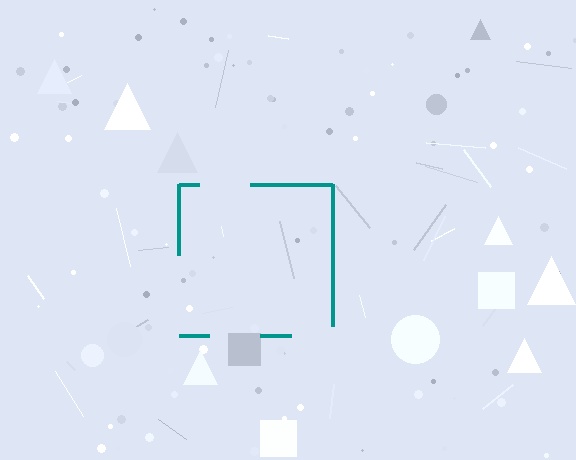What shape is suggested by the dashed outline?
The dashed outline suggests a square.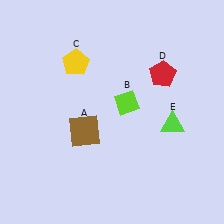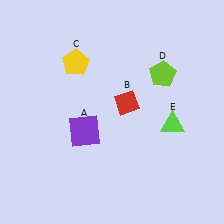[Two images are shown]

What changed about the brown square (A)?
In Image 1, A is brown. In Image 2, it changed to purple.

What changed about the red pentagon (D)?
In Image 1, D is red. In Image 2, it changed to lime.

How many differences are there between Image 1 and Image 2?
There are 3 differences between the two images.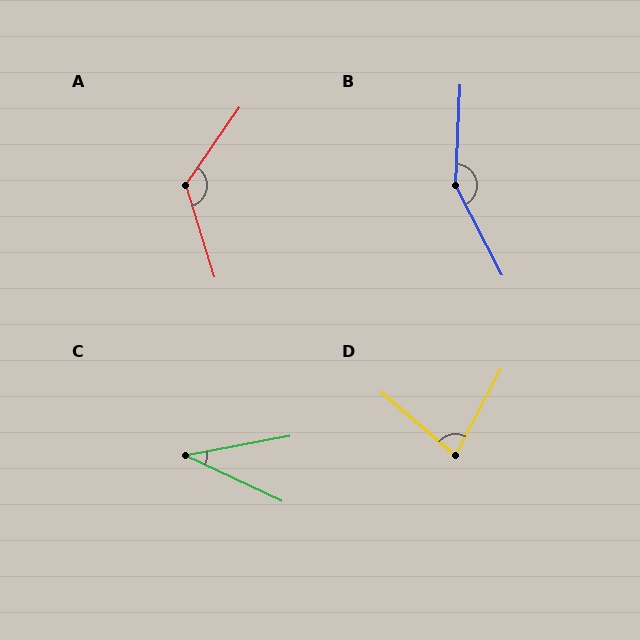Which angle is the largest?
B, at approximately 150 degrees.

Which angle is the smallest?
C, at approximately 36 degrees.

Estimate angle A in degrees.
Approximately 128 degrees.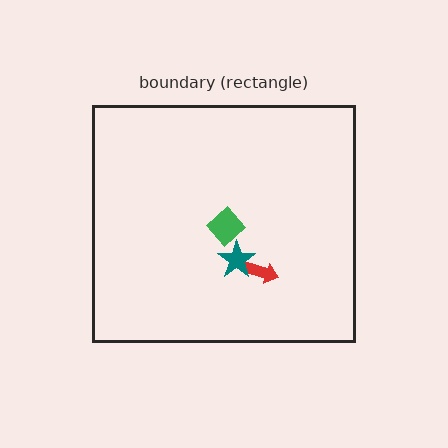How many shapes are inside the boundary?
3 inside, 0 outside.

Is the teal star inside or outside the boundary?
Inside.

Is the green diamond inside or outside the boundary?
Inside.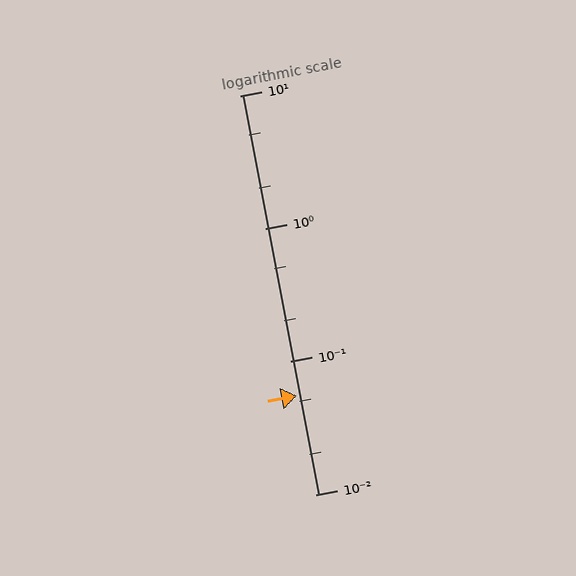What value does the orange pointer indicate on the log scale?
The pointer indicates approximately 0.055.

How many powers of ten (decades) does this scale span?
The scale spans 3 decades, from 0.01 to 10.